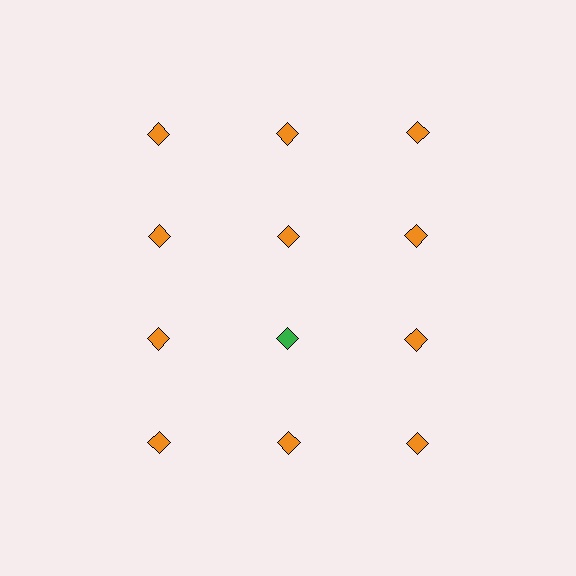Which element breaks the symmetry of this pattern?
The green diamond in the third row, second from left column breaks the symmetry. All other shapes are orange diamonds.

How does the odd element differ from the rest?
It has a different color: green instead of orange.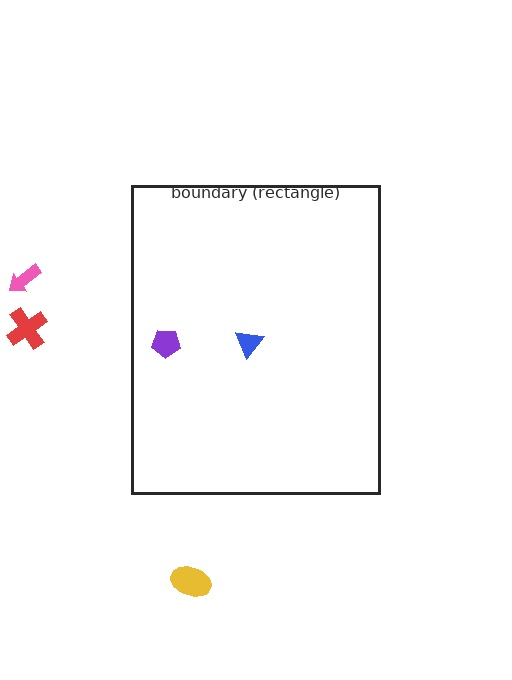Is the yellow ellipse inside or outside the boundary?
Outside.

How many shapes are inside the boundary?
2 inside, 3 outside.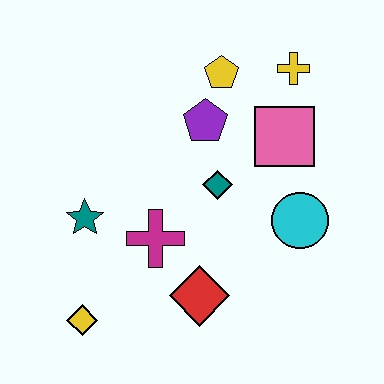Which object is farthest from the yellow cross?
The yellow diamond is farthest from the yellow cross.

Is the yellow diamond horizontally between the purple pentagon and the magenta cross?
No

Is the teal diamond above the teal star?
Yes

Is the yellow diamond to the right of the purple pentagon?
No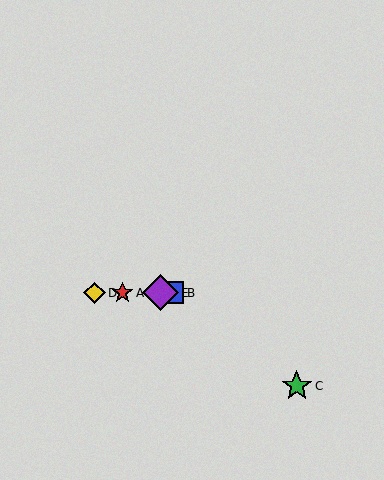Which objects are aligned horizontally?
Objects A, B, D, E are aligned horizontally.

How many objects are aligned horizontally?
4 objects (A, B, D, E) are aligned horizontally.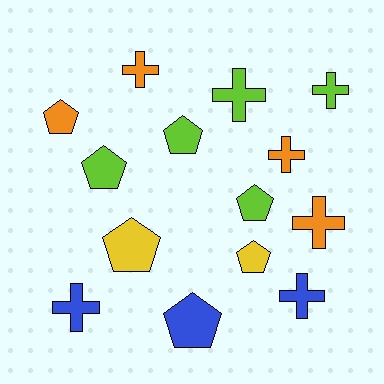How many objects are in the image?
There are 14 objects.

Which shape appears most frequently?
Cross, with 7 objects.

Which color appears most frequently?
Lime, with 5 objects.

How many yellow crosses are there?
There are no yellow crosses.